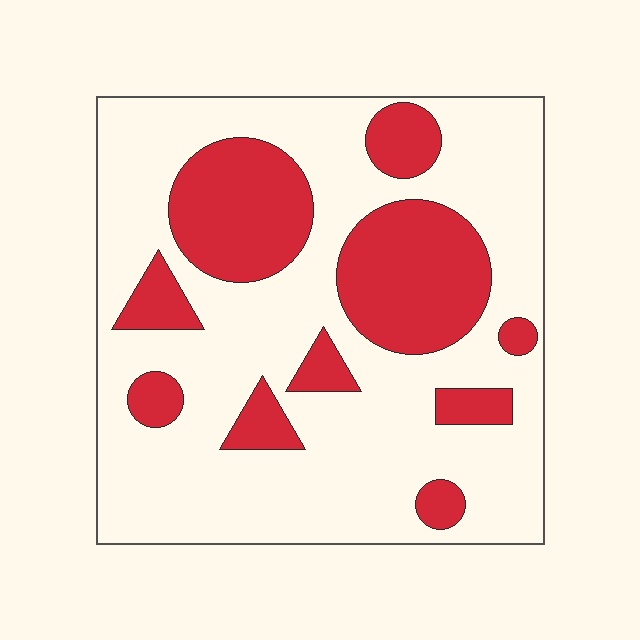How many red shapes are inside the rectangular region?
10.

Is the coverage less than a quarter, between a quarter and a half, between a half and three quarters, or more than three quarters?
Between a quarter and a half.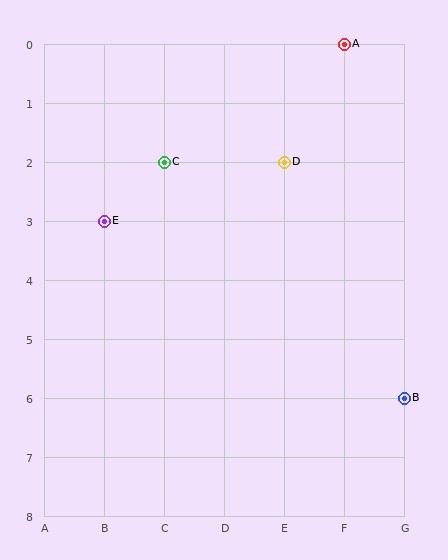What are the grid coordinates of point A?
Point A is at grid coordinates (F, 0).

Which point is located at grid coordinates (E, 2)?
Point D is at (E, 2).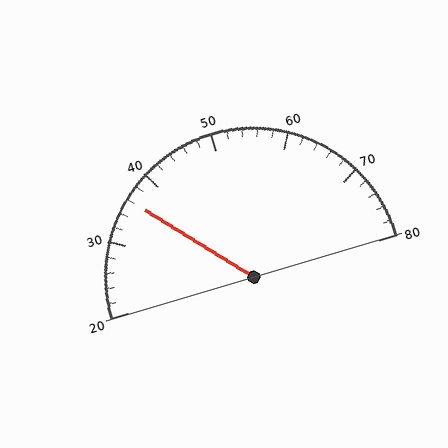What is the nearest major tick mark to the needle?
The nearest major tick mark is 40.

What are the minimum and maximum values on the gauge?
The gauge ranges from 20 to 80.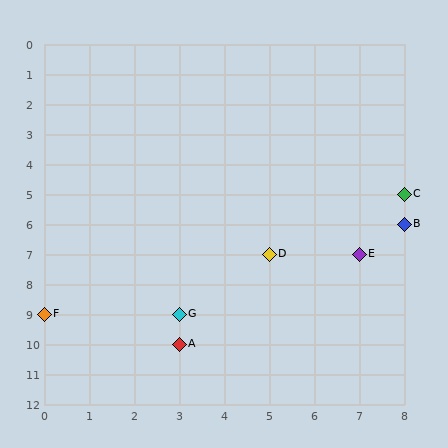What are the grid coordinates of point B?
Point B is at grid coordinates (8, 6).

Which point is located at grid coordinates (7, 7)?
Point E is at (7, 7).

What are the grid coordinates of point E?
Point E is at grid coordinates (7, 7).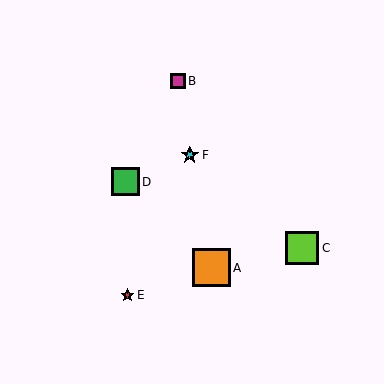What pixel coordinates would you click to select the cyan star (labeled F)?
Click at (190, 155) to select the cyan star F.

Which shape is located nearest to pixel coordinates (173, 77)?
The magenta square (labeled B) at (178, 81) is nearest to that location.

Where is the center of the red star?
The center of the red star is at (128, 295).